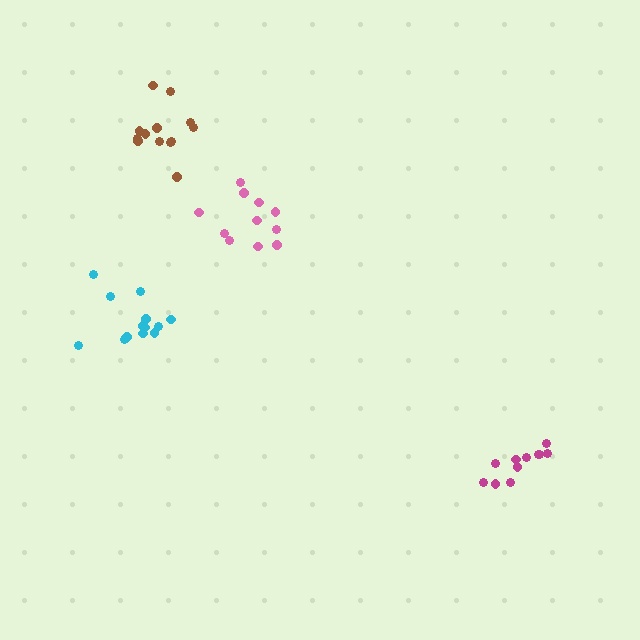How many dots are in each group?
Group 1: 11 dots, Group 2: 13 dots, Group 3: 13 dots, Group 4: 11 dots (48 total).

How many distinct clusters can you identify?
There are 4 distinct clusters.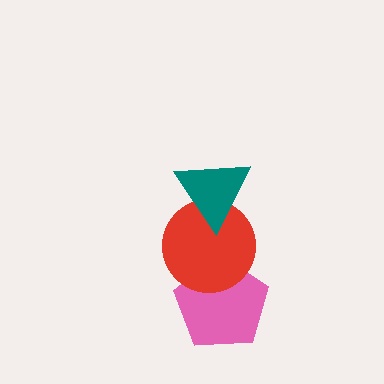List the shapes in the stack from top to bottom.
From top to bottom: the teal triangle, the red circle, the pink pentagon.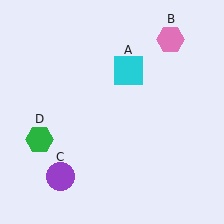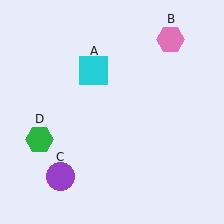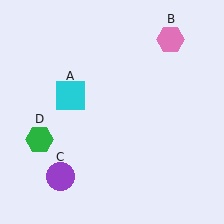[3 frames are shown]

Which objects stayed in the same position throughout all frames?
Pink hexagon (object B) and purple circle (object C) and green hexagon (object D) remained stationary.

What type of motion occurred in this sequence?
The cyan square (object A) rotated counterclockwise around the center of the scene.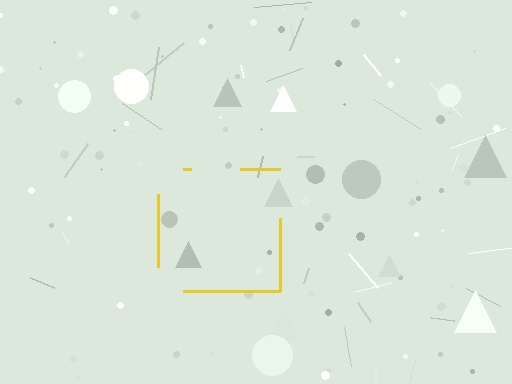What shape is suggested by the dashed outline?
The dashed outline suggests a square.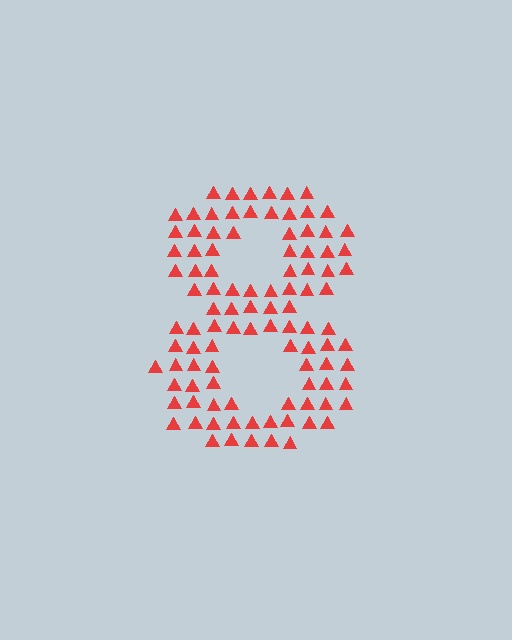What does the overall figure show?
The overall figure shows the digit 8.